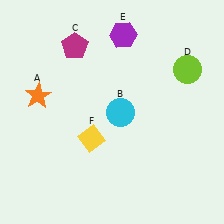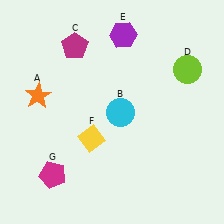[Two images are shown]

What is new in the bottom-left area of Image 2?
A magenta pentagon (G) was added in the bottom-left area of Image 2.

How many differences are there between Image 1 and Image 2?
There is 1 difference between the two images.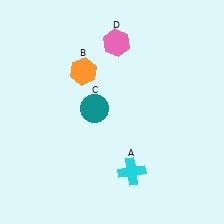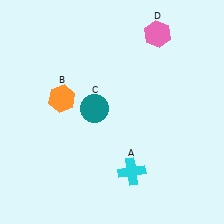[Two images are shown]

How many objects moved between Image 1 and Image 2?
2 objects moved between the two images.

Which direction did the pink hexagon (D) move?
The pink hexagon (D) moved right.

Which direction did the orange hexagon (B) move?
The orange hexagon (B) moved down.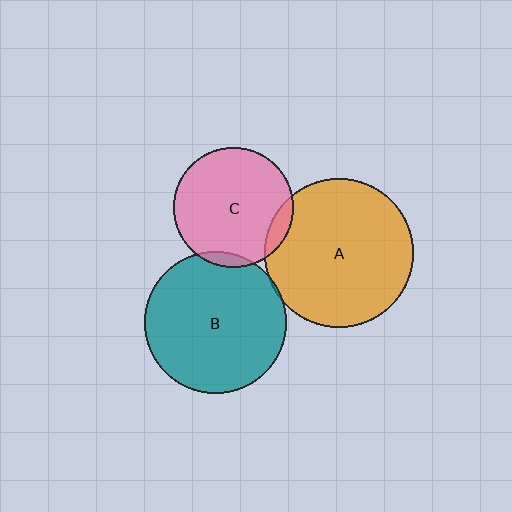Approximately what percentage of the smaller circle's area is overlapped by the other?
Approximately 5%.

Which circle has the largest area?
Circle A (orange).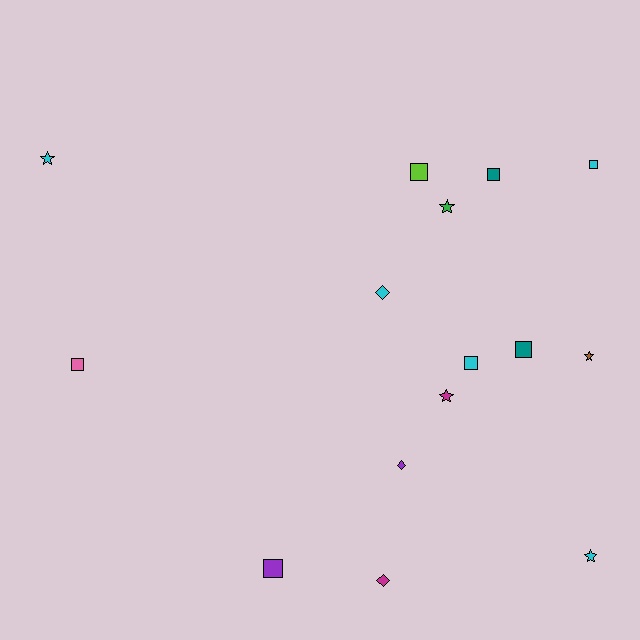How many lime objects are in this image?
There is 1 lime object.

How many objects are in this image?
There are 15 objects.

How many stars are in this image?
There are 5 stars.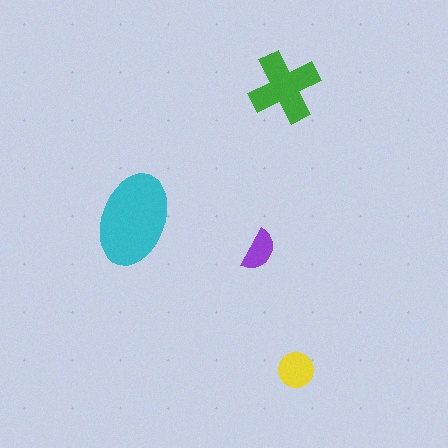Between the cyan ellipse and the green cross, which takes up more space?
The cyan ellipse.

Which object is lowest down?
The yellow circle is bottommost.